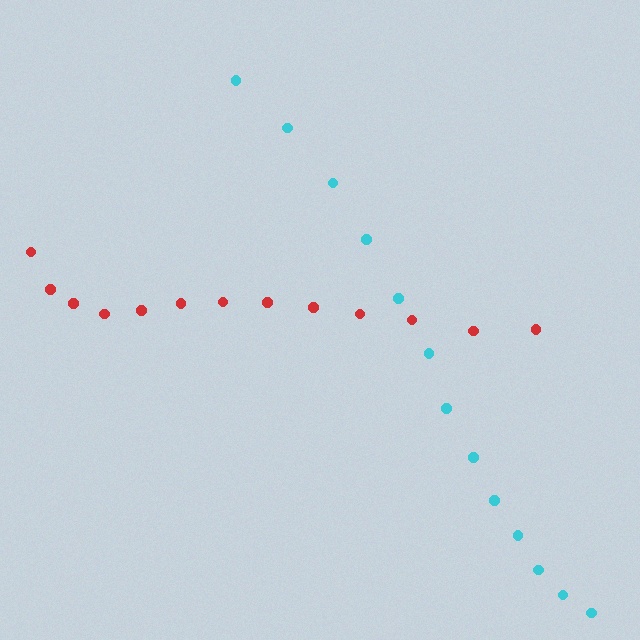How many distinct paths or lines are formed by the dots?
There are 2 distinct paths.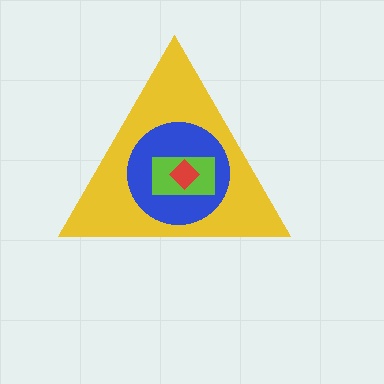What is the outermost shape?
The yellow triangle.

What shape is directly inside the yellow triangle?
The blue circle.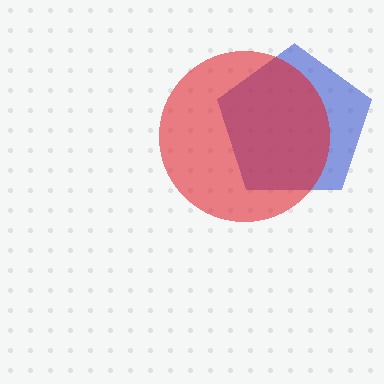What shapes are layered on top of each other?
The layered shapes are: a blue pentagon, a red circle.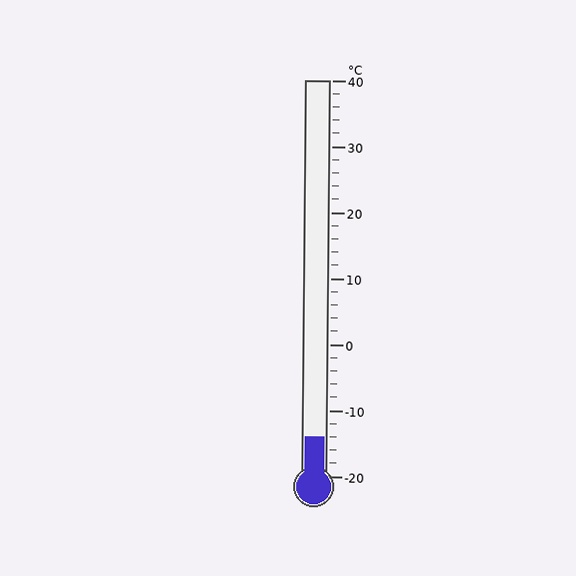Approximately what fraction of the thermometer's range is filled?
The thermometer is filled to approximately 10% of its range.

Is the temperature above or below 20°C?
The temperature is below 20°C.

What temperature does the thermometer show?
The thermometer shows approximately -14°C.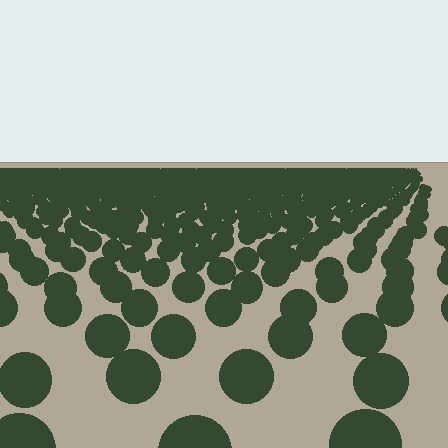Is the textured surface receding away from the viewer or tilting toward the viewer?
The surface is receding away from the viewer. Texture elements get smaller and denser toward the top.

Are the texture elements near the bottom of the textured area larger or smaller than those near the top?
Larger. Near the bottom, elements are closer to the viewer and appear at a bigger on-screen size.